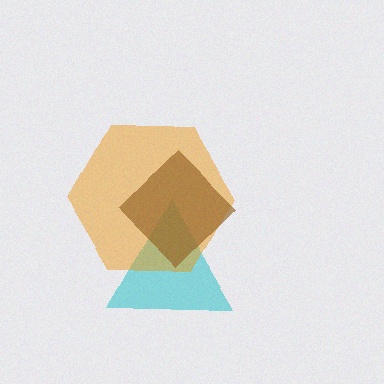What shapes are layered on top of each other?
The layered shapes are: a cyan triangle, an orange hexagon, a brown diamond.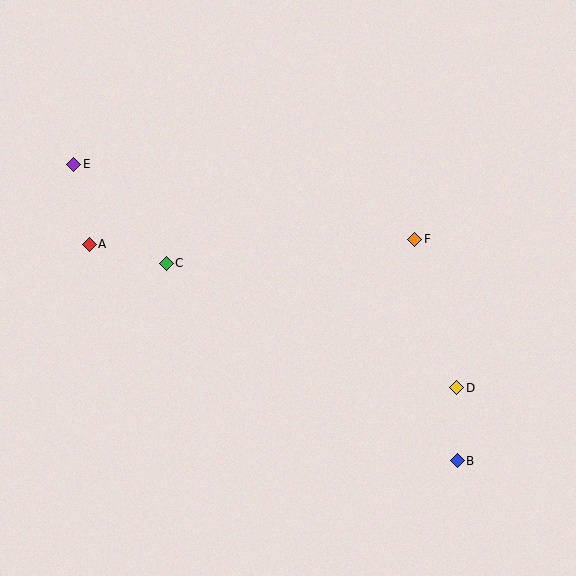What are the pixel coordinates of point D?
Point D is at (457, 388).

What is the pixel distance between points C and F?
The distance between C and F is 250 pixels.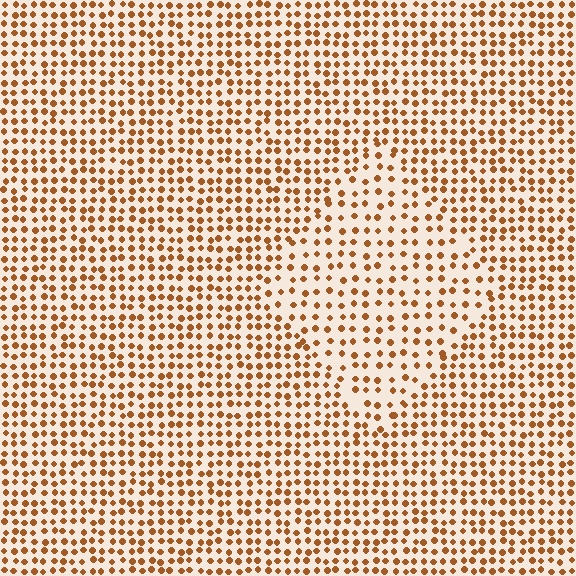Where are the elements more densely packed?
The elements are more densely packed outside the diamond boundary.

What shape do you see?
I see a diamond.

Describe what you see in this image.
The image contains small brown elements arranged at two different densities. A diamond-shaped region is visible where the elements are less densely packed than the surrounding area.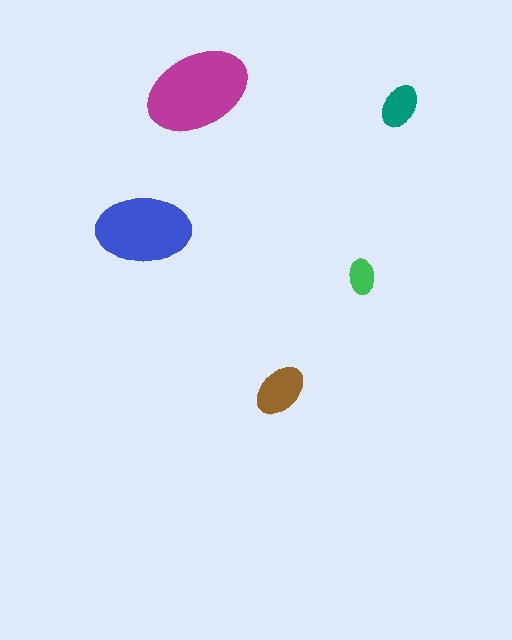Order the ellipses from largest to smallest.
the magenta one, the blue one, the brown one, the teal one, the green one.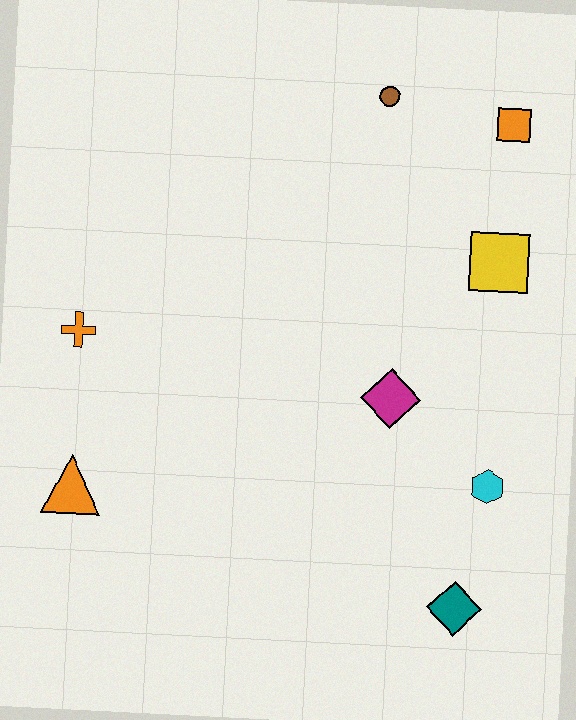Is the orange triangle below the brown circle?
Yes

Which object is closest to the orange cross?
The orange triangle is closest to the orange cross.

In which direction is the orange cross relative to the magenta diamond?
The orange cross is to the left of the magenta diamond.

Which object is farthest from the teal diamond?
The brown circle is farthest from the teal diamond.